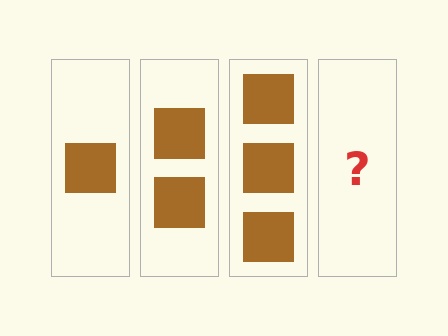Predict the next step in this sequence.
The next step is 4 squares.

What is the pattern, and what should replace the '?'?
The pattern is that each step adds one more square. The '?' should be 4 squares.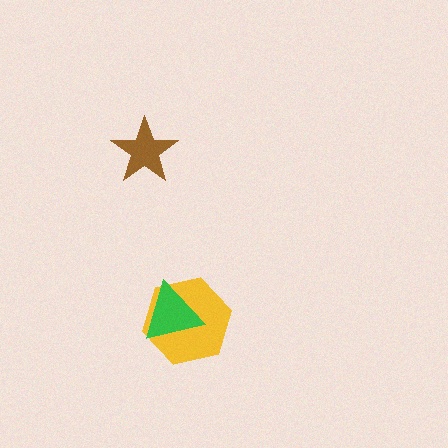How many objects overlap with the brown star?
0 objects overlap with the brown star.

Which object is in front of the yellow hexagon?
The green triangle is in front of the yellow hexagon.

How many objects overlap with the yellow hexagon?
1 object overlaps with the yellow hexagon.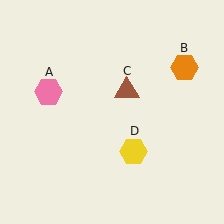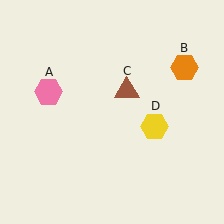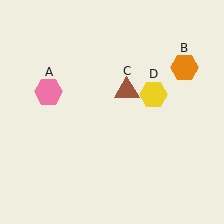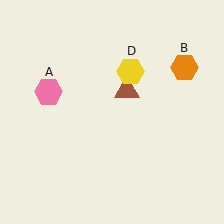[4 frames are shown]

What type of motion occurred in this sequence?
The yellow hexagon (object D) rotated counterclockwise around the center of the scene.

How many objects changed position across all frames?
1 object changed position: yellow hexagon (object D).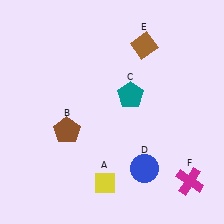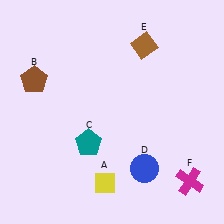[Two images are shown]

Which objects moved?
The objects that moved are: the brown pentagon (B), the teal pentagon (C).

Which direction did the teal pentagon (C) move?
The teal pentagon (C) moved down.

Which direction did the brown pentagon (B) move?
The brown pentagon (B) moved up.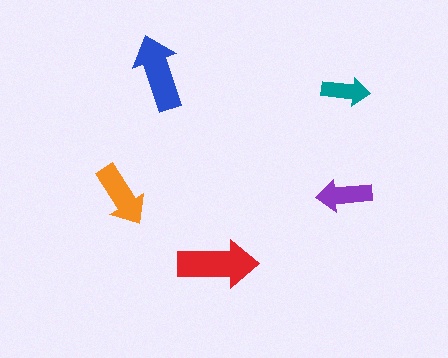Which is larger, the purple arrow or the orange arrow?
The orange one.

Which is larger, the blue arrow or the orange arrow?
The blue one.